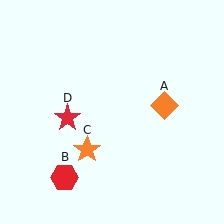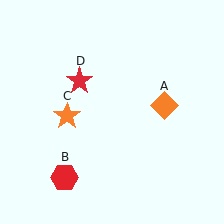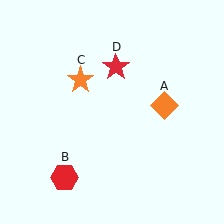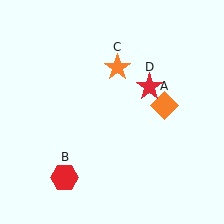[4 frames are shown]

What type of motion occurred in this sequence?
The orange star (object C), red star (object D) rotated clockwise around the center of the scene.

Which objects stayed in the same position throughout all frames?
Orange diamond (object A) and red hexagon (object B) remained stationary.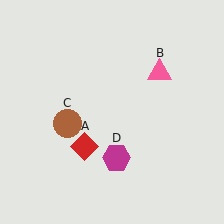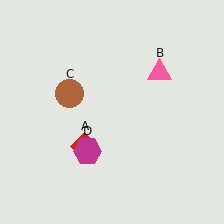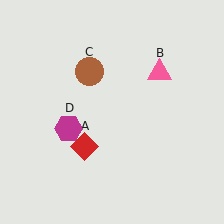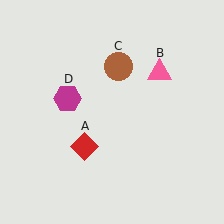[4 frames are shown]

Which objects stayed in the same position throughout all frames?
Red diamond (object A) and pink triangle (object B) remained stationary.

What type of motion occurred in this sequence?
The brown circle (object C), magenta hexagon (object D) rotated clockwise around the center of the scene.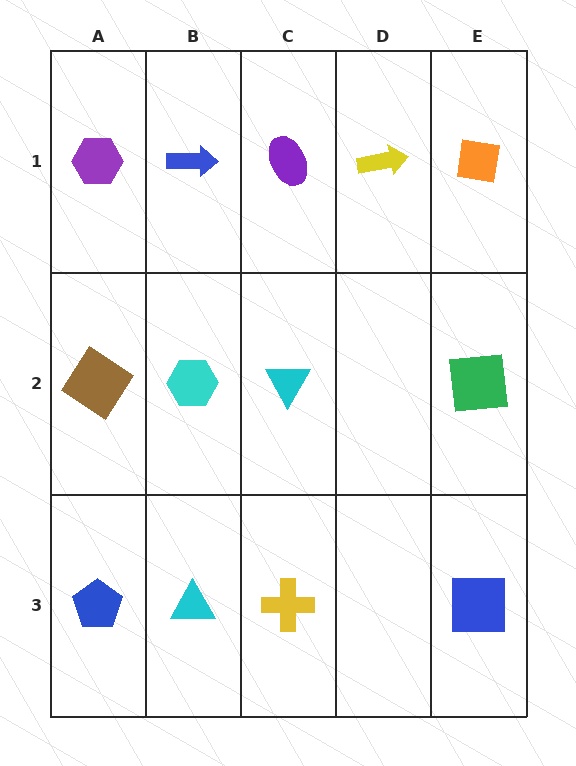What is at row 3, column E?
A blue square.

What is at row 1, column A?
A purple hexagon.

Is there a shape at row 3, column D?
No, that cell is empty.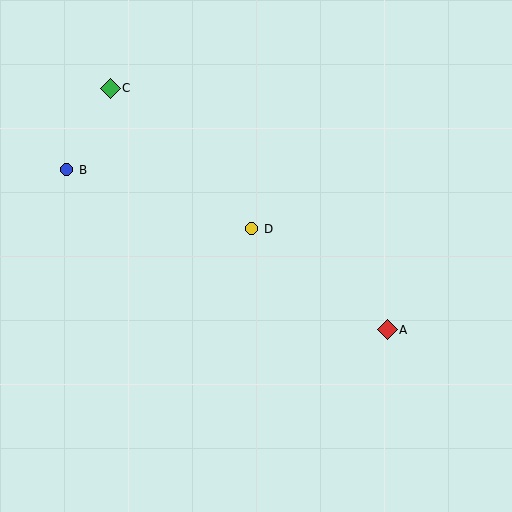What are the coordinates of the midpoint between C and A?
The midpoint between C and A is at (249, 209).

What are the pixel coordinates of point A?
Point A is at (387, 330).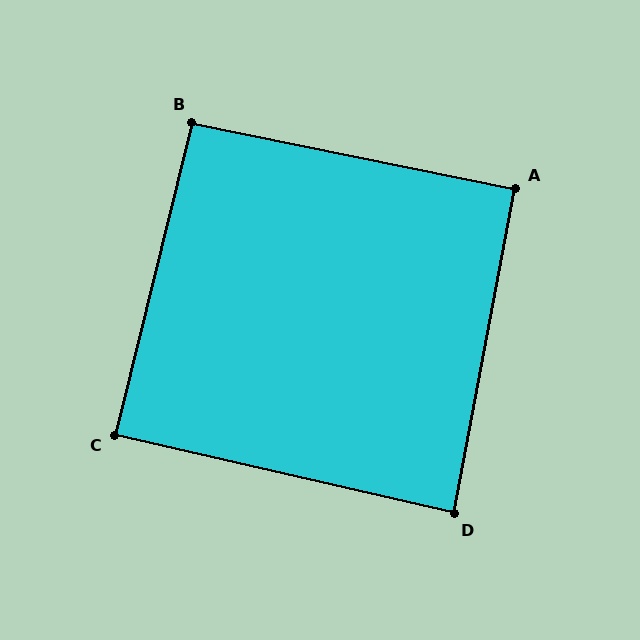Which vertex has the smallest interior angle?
D, at approximately 88 degrees.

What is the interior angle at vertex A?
Approximately 91 degrees (approximately right).